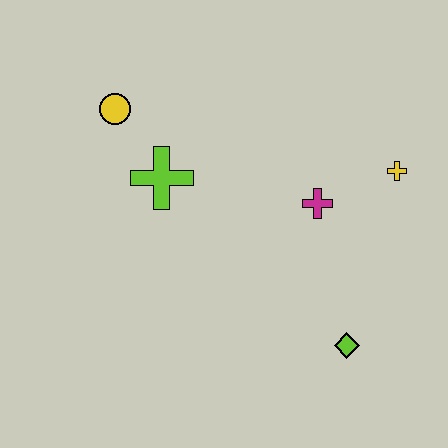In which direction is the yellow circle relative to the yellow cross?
The yellow circle is to the left of the yellow cross.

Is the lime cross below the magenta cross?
No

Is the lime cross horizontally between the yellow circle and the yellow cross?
Yes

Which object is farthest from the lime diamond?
The yellow circle is farthest from the lime diamond.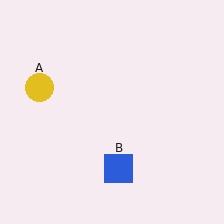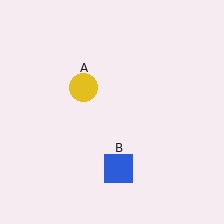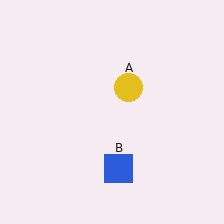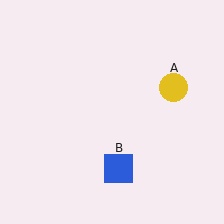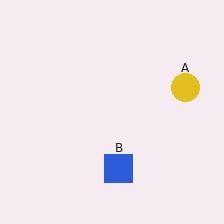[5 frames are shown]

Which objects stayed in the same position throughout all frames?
Blue square (object B) remained stationary.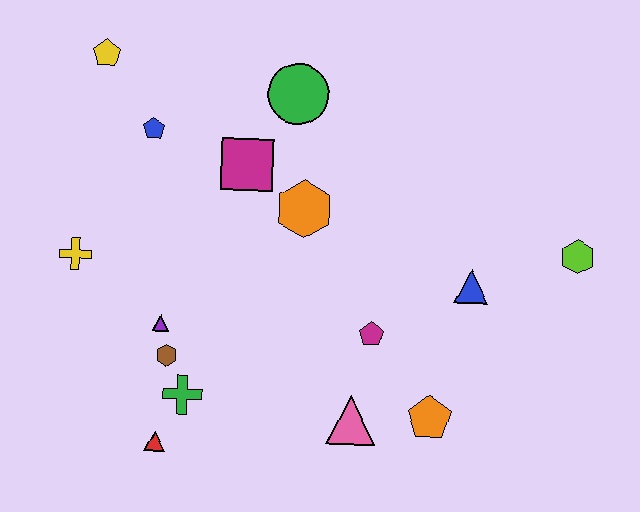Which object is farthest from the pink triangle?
The yellow pentagon is farthest from the pink triangle.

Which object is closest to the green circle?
The magenta square is closest to the green circle.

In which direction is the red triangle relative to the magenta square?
The red triangle is below the magenta square.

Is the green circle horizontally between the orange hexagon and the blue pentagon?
Yes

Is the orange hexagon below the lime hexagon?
No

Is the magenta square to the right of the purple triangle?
Yes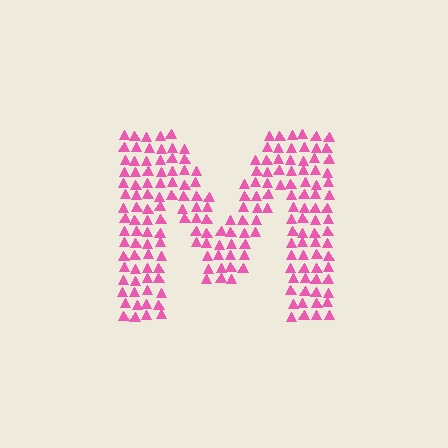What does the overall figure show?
The overall figure shows the letter M.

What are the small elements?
The small elements are triangles.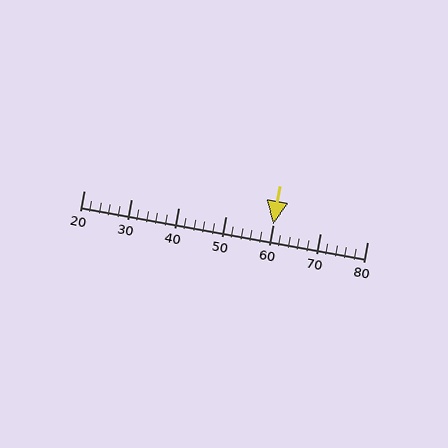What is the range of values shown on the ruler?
The ruler shows values from 20 to 80.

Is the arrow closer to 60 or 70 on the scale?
The arrow is closer to 60.